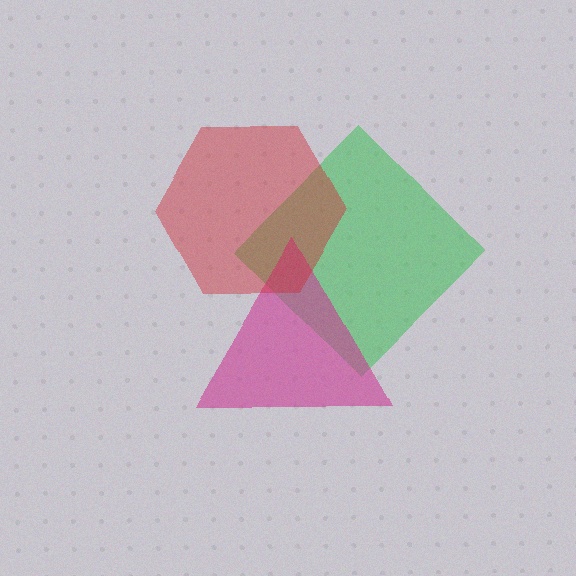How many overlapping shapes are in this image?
There are 3 overlapping shapes in the image.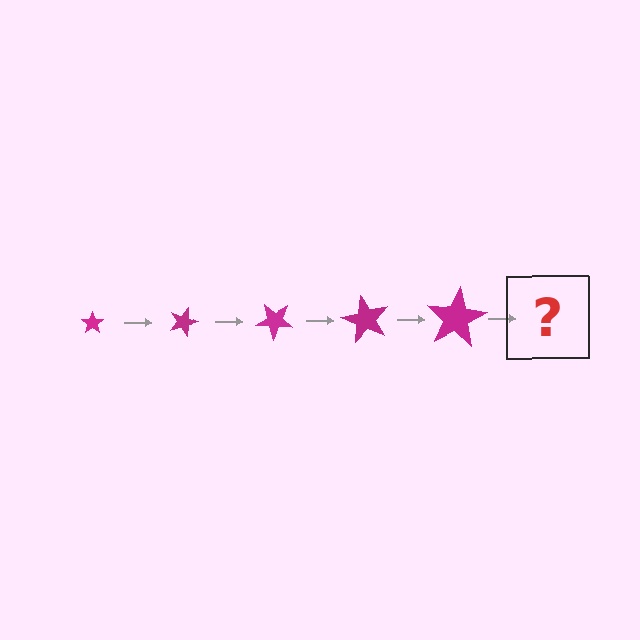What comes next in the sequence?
The next element should be a star, larger than the previous one and rotated 100 degrees from the start.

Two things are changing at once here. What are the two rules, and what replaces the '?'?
The two rules are that the star grows larger each step and it rotates 20 degrees each step. The '?' should be a star, larger than the previous one and rotated 100 degrees from the start.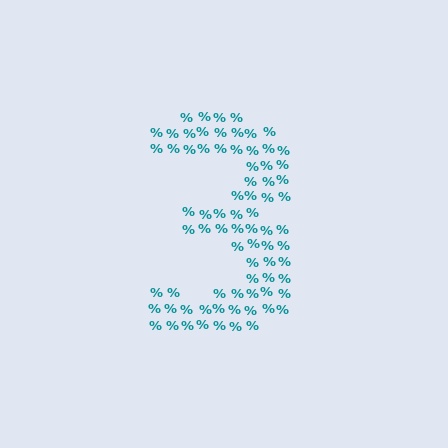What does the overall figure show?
The overall figure shows the digit 3.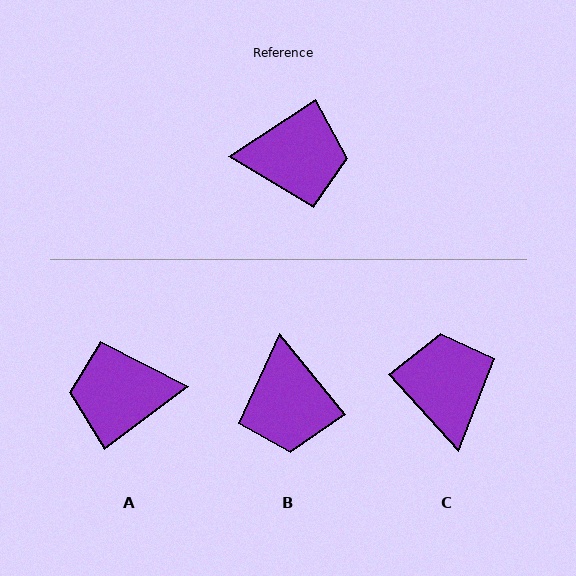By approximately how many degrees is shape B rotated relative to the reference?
Approximately 84 degrees clockwise.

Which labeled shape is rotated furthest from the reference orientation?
A, about 177 degrees away.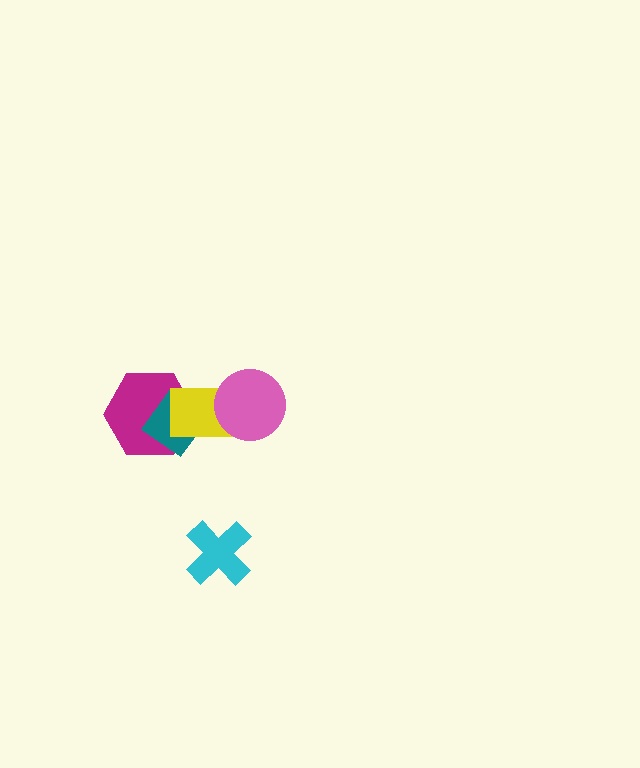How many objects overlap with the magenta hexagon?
2 objects overlap with the magenta hexagon.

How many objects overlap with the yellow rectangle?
3 objects overlap with the yellow rectangle.